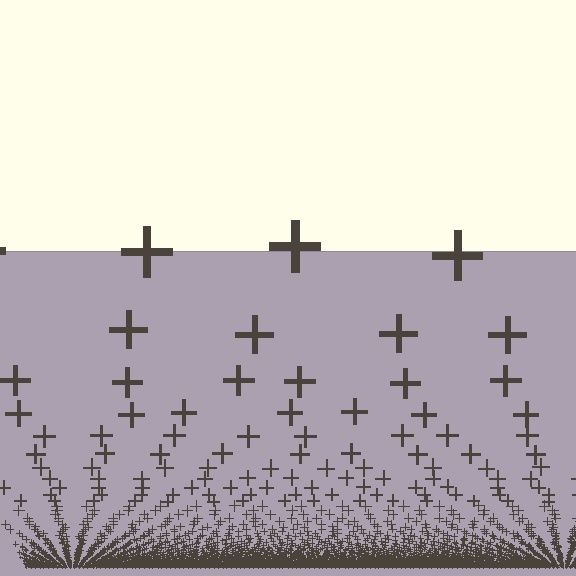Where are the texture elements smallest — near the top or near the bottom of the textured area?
Near the bottom.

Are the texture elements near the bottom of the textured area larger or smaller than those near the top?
Smaller. The gradient is inverted — elements near the bottom are smaller and denser.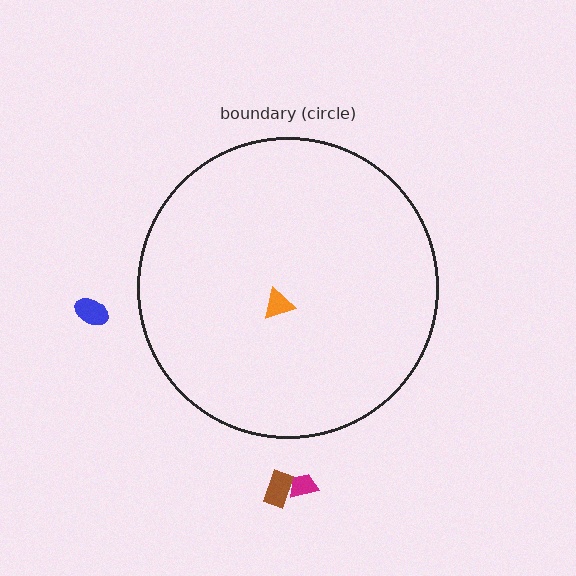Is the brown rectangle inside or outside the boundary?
Outside.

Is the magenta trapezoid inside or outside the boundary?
Outside.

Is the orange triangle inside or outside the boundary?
Inside.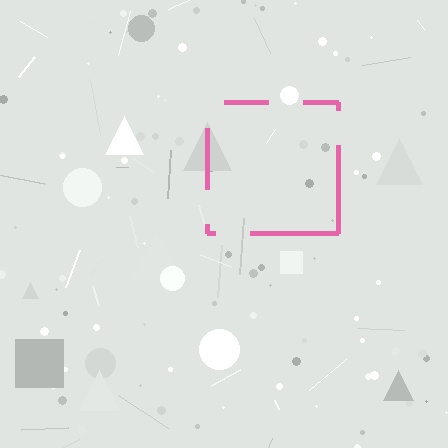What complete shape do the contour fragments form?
The contour fragments form a square.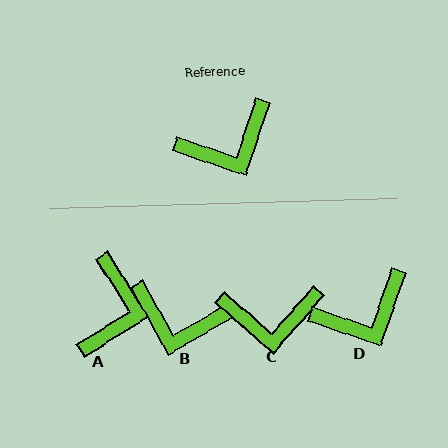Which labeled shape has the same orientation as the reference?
D.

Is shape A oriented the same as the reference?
No, it is off by about 51 degrees.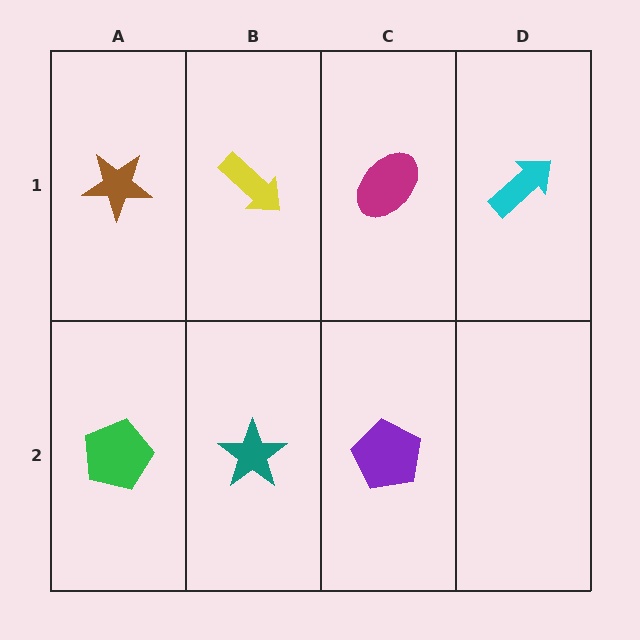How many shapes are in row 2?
3 shapes.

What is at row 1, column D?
A cyan arrow.